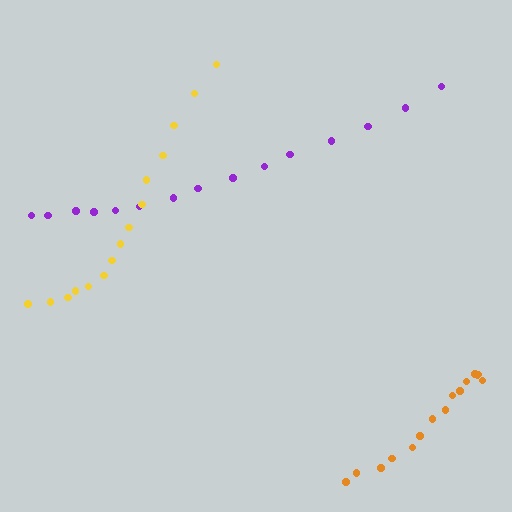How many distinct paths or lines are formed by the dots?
There are 3 distinct paths.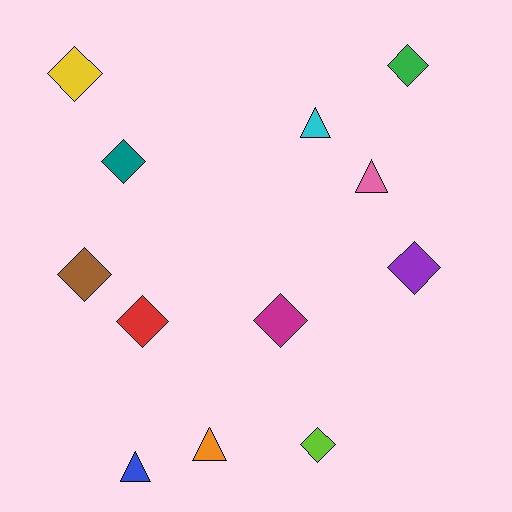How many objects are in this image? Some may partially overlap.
There are 12 objects.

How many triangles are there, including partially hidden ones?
There are 4 triangles.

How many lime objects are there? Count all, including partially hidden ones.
There is 1 lime object.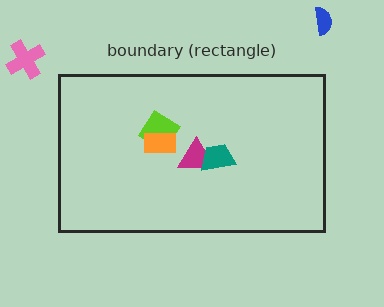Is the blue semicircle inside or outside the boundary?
Outside.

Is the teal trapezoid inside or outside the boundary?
Inside.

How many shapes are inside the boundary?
4 inside, 2 outside.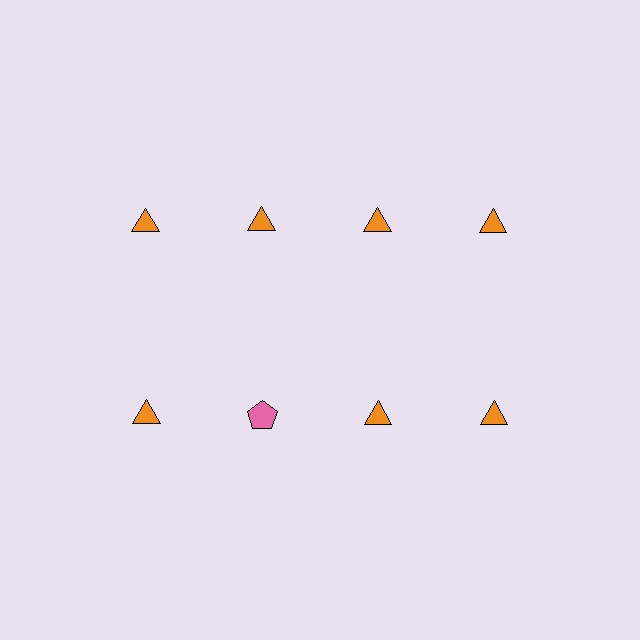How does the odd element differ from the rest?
It differs in both color (pink instead of orange) and shape (pentagon instead of triangle).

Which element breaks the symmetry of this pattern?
The pink pentagon in the second row, second from left column breaks the symmetry. All other shapes are orange triangles.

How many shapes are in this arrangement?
There are 8 shapes arranged in a grid pattern.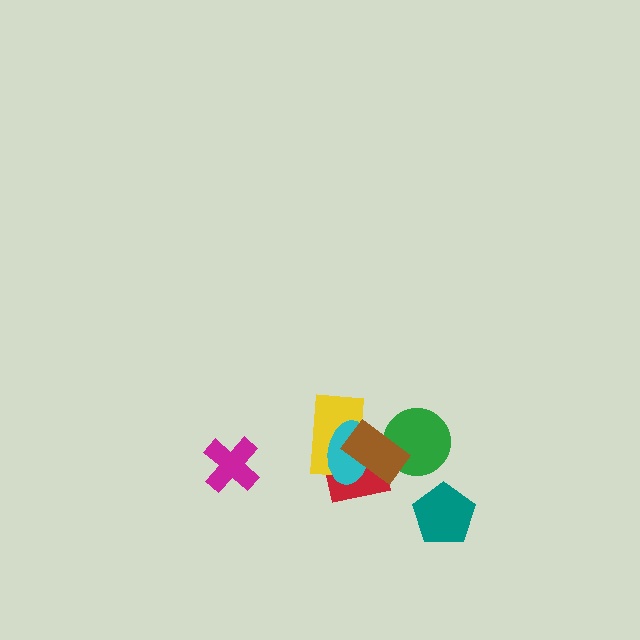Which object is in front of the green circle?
The brown rectangle is in front of the green circle.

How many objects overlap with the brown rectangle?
4 objects overlap with the brown rectangle.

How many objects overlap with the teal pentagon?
0 objects overlap with the teal pentagon.